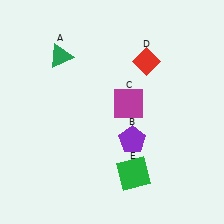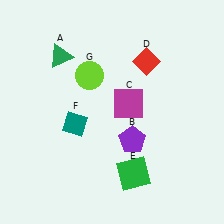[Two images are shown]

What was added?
A teal diamond (F), a lime circle (G) were added in Image 2.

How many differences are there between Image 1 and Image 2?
There are 2 differences between the two images.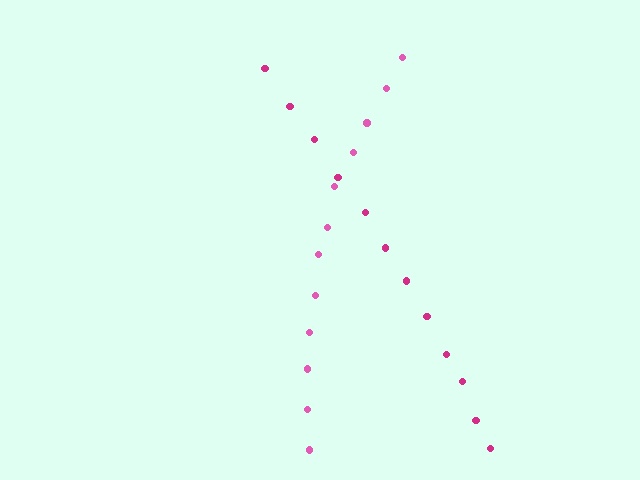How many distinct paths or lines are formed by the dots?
There are 2 distinct paths.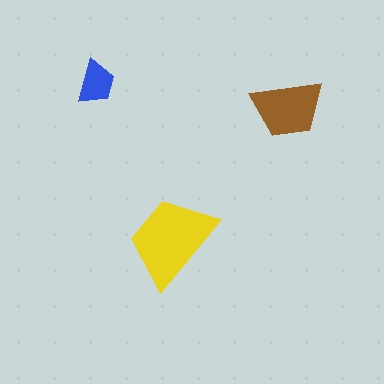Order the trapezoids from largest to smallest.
the yellow one, the brown one, the blue one.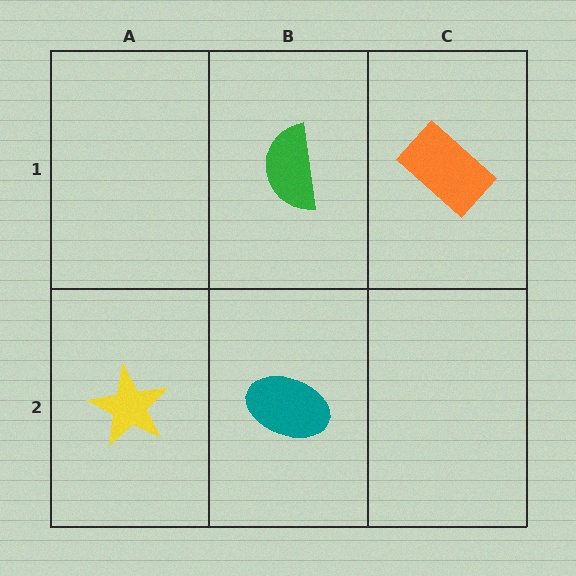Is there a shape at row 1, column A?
No, that cell is empty.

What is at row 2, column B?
A teal ellipse.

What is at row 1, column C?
An orange rectangle.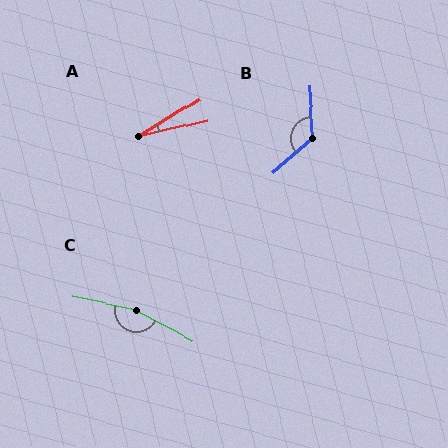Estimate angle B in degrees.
Approximately 128 degrees.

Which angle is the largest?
C, at approximately 163 degrees.